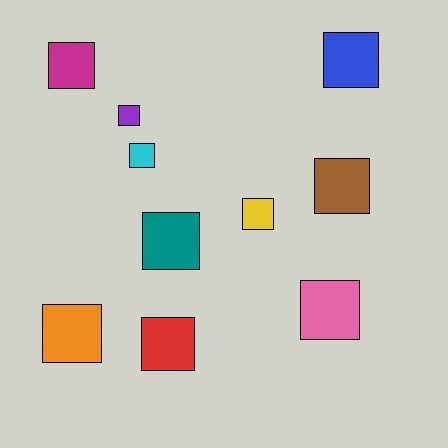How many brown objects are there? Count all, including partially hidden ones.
There is 1 brown object.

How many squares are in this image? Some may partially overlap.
There are 10 squares.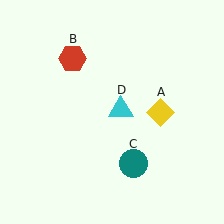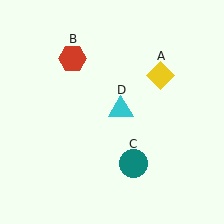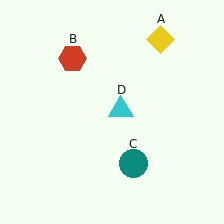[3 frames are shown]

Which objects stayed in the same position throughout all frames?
Red hexagon (object B) and teal circle (object C) and cyan triangle (object D) remained stationary.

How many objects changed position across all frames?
1 object changed position: yellow diamond (object A).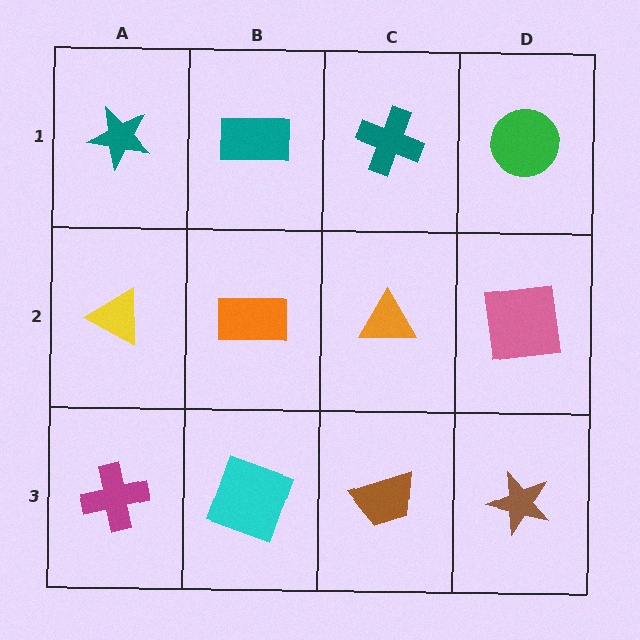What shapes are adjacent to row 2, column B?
A teal rectangle (row 1, column B), a cyan square (row 3, column B), a yellow triangle (row 2, column A), an orange triangle (row 2, column C).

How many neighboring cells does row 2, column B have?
4.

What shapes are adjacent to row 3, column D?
A pink square (row 2, column D), a brown trapezoid (row 3, column C).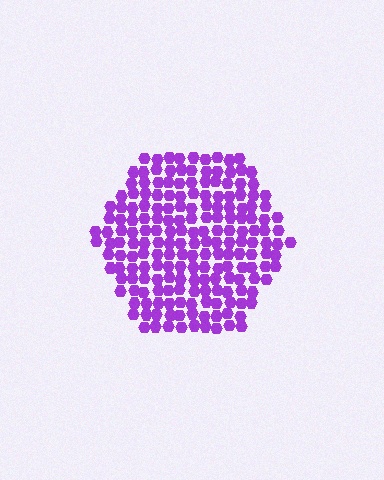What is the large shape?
The large shape is a hexagon.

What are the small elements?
The small elements are hexagons.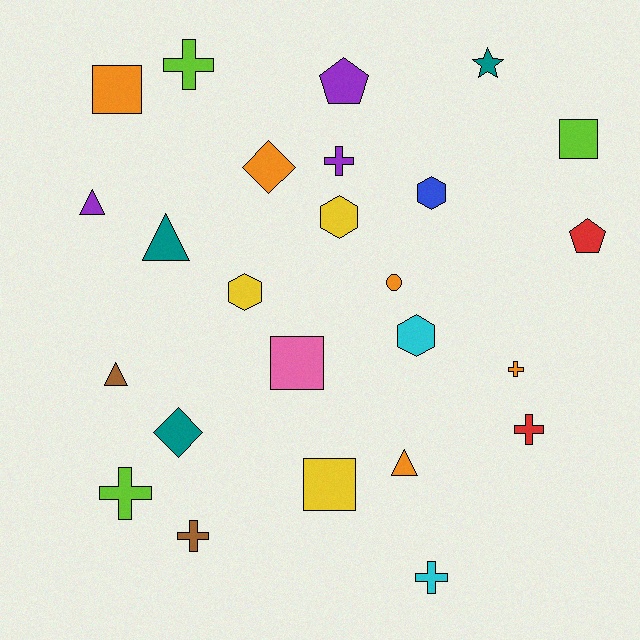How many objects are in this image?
There are 25 objects.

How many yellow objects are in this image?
There are 3 yellow objects.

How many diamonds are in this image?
There are 2 diamonds.